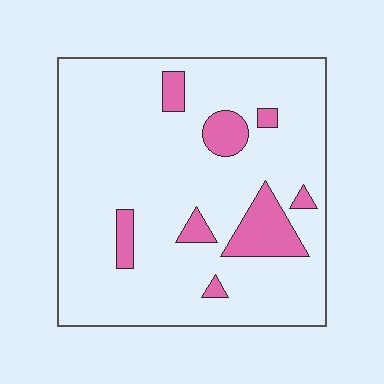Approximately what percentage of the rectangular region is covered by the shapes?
Approximately 15%.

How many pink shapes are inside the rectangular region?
8.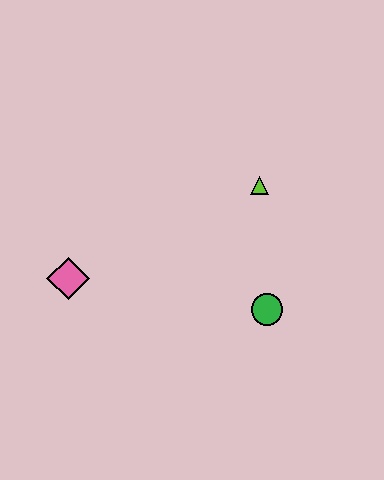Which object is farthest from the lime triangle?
The pink diamond is farthest from the lime triangle.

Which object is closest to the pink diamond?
The green circle is closest to the pink diamond.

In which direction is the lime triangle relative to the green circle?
The lime triangle is above the green circle.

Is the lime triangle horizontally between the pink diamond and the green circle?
Yes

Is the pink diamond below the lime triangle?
Yes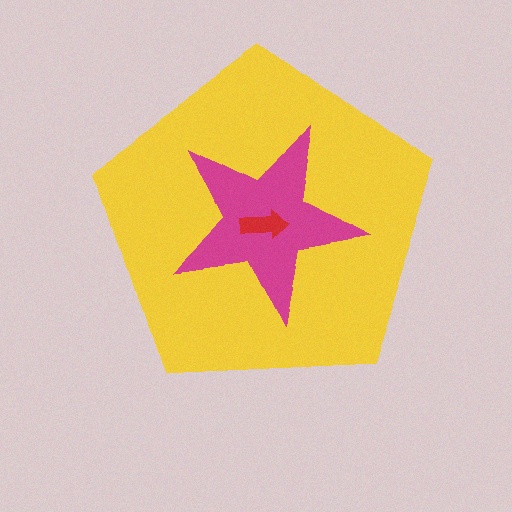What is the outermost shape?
The yellow pentagon.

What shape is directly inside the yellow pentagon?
The magenta star.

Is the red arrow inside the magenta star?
Yes.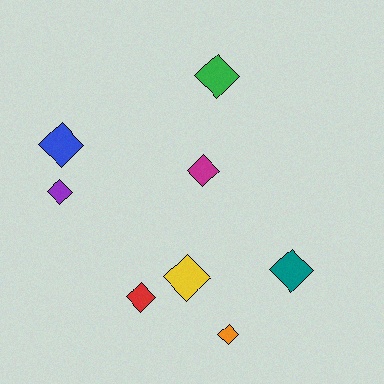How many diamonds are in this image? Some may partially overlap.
There are 8 diamonds.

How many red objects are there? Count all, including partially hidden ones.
There is 1 red object.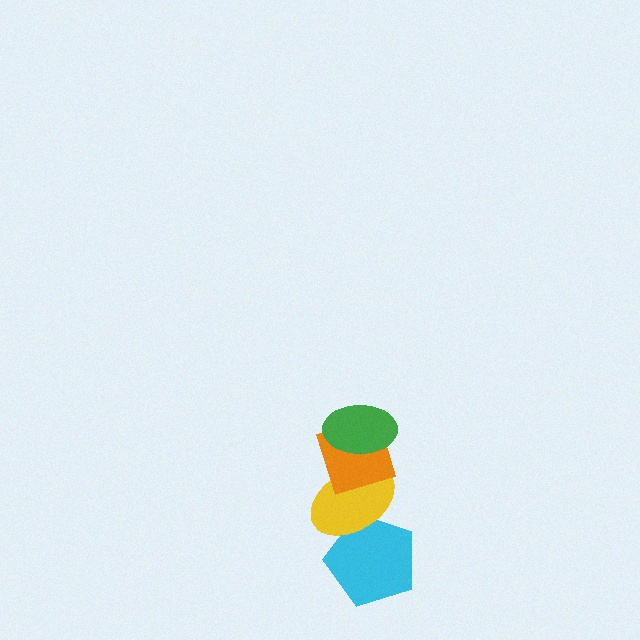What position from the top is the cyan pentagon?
The cyan pentagon is 4th from the top.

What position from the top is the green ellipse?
The green ellipse is 1st from the top.